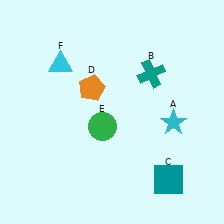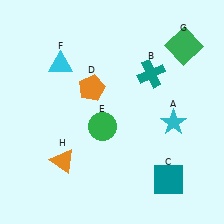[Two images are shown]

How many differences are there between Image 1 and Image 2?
There are 2 differences between the two images.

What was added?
A green square (G), an orange triangle (H) were added in Image 2.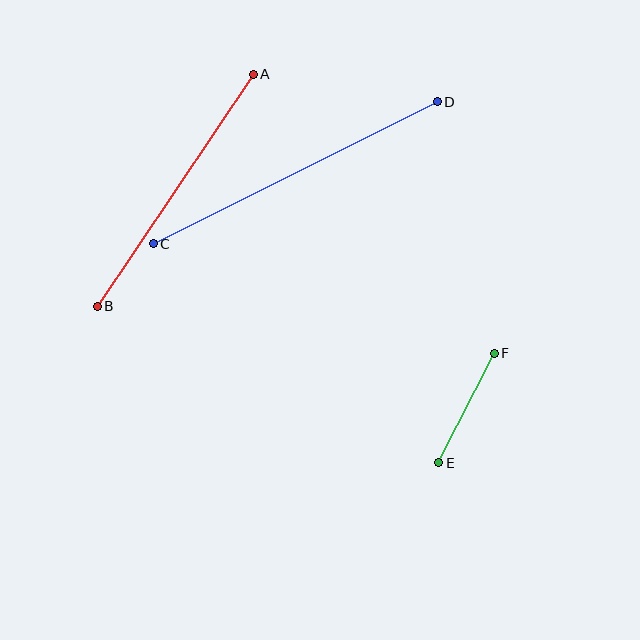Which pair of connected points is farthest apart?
Points C and D are farthest apart.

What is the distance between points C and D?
The distance is approximately 318 pixels.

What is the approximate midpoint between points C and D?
The midpoint is at approximately (295, 173) pixels.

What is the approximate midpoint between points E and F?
The midpoint is at approximately (466, 408) pixels.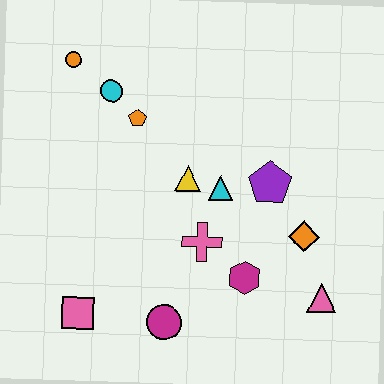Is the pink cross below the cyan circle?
Yes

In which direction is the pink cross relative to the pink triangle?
The pink cross is to the left of the pink triangle.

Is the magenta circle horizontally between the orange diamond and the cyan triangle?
No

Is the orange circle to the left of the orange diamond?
Yes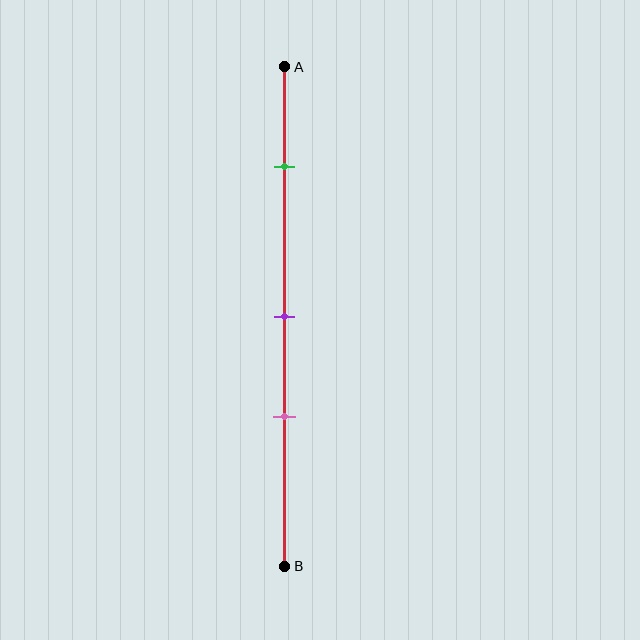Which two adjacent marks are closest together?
The purple and pink marks are the closest adjacent pair.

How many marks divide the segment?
There are 3 marks dividing the segment.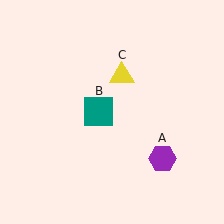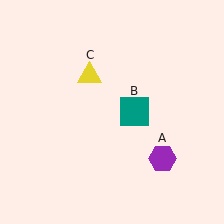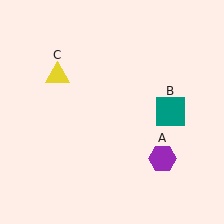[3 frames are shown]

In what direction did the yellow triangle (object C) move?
The yellow triangle (object C) moved left.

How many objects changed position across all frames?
2 objects changed position: teal square (object B), yellow triangle (object C).